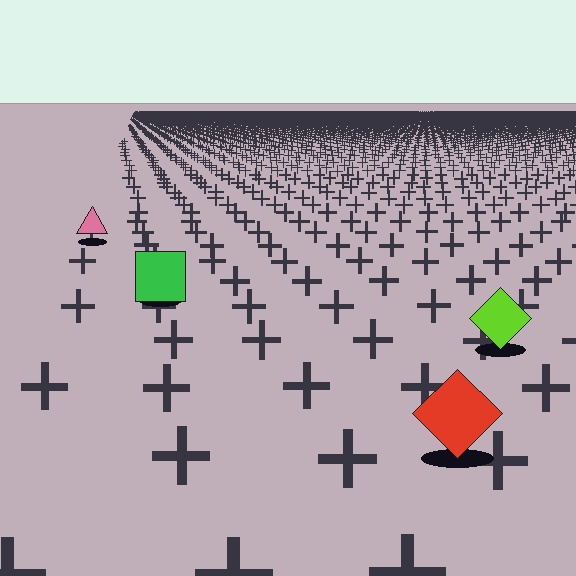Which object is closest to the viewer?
The red diamond is closest. The texture marks near it are larger and more spread out.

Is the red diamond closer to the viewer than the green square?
Yes. The red diamond is closer — you can tell from the texture gradient: the ground texture is coarser near it.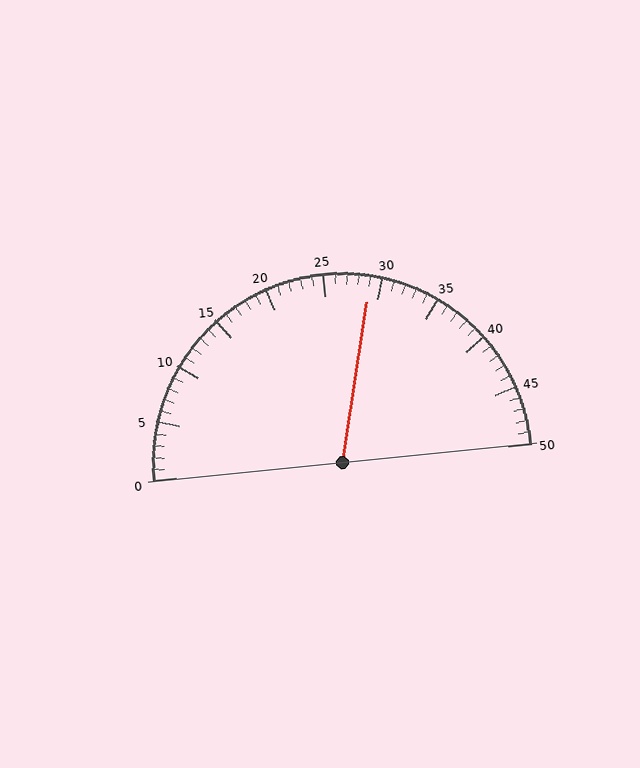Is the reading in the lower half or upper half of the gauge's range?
The reading is in the upper half of the range (0 to 50).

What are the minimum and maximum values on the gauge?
The gauge ranges from 0 to 50.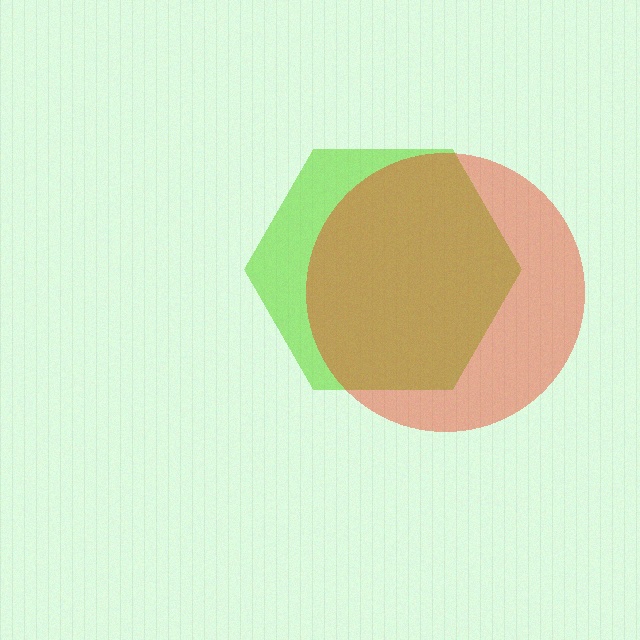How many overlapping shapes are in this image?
There are 2 overlapping shapes in the image.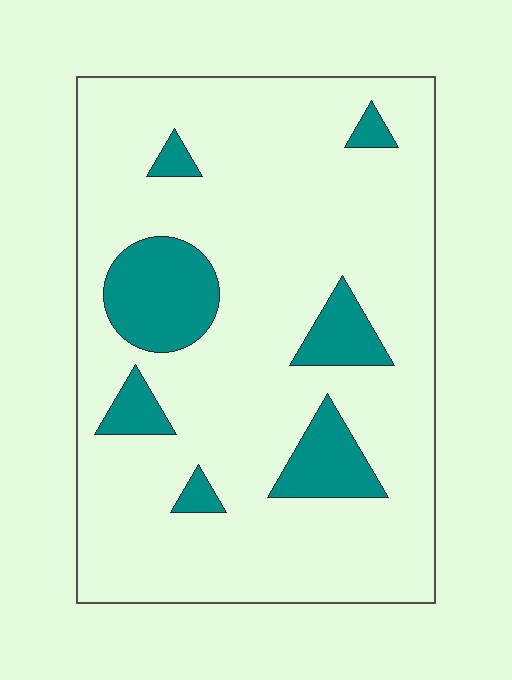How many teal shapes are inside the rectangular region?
7.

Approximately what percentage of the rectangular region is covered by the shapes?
Approximately 15%.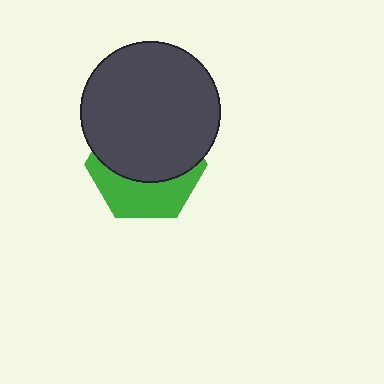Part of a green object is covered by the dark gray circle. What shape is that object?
It is a hexagon.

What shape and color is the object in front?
The object in front is a dark gray circle.